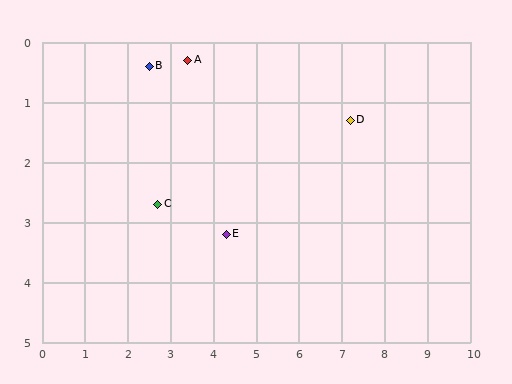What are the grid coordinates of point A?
Point A is at approximately (3.4, 0.3).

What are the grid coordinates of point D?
Point D is at approximately (7.2, 1.3).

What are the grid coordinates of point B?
Point B is at approximately (2.5, 0.4).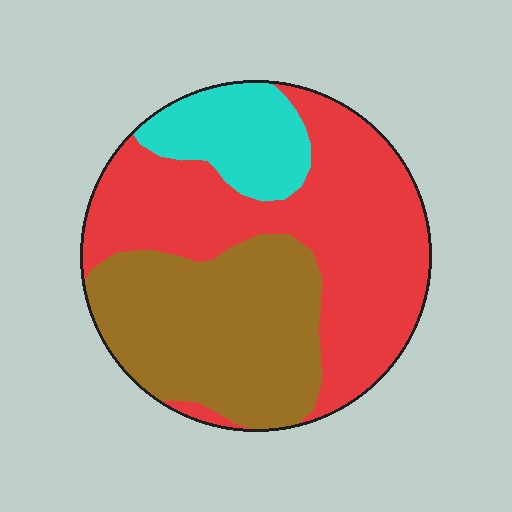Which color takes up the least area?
Cyan, at roughly 15%.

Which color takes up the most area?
Red, at roughly 50%.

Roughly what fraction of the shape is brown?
Brown takes up between a quarter and a half of the shape.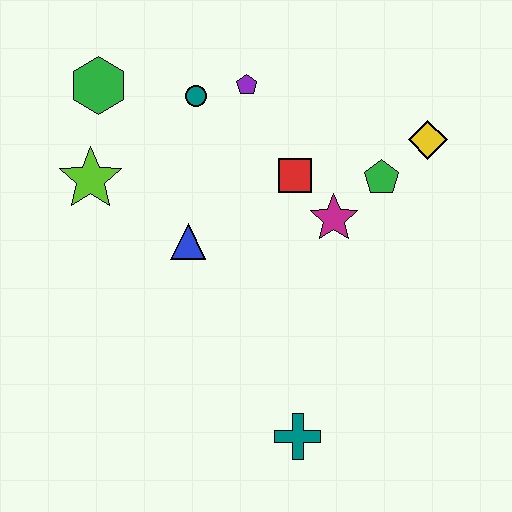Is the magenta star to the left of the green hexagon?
No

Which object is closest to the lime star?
The green hexagon is closest to the lime star.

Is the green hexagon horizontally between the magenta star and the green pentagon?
No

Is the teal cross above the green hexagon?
No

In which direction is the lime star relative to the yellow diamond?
The lime star is to the left of the yellow diamond.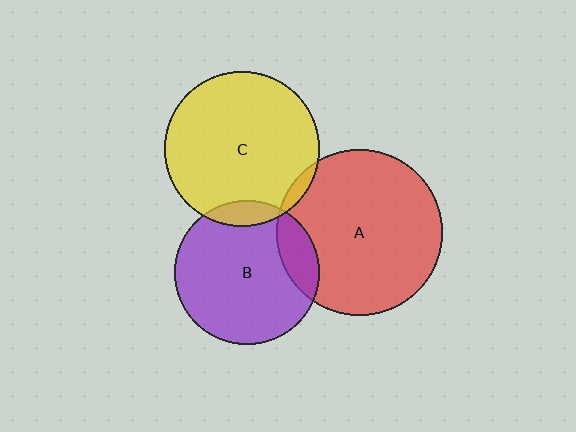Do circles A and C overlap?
Yes.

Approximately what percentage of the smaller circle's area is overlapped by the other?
Approximately 5%.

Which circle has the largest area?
Circle A (red).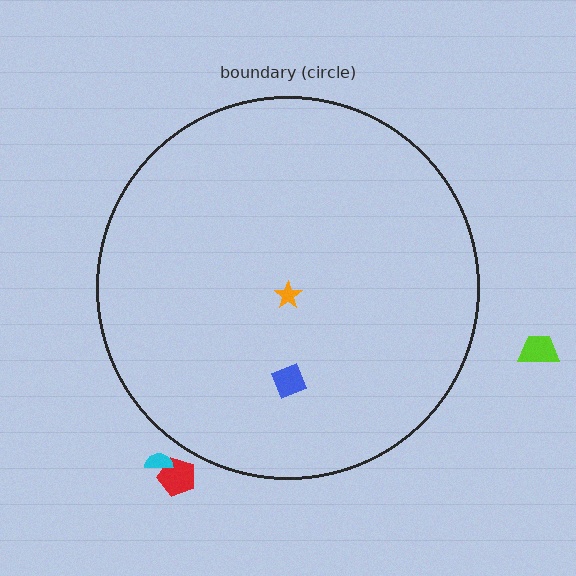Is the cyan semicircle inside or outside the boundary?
Outside.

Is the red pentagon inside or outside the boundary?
Outside.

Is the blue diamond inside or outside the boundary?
Inside.